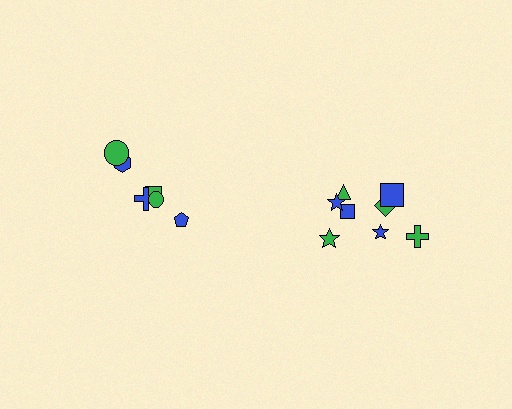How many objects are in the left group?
There are 6 objects.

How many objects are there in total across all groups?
There are 14 objects.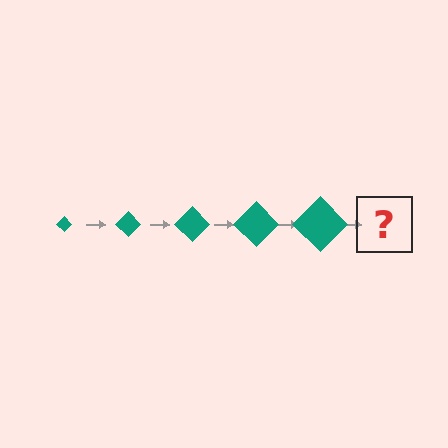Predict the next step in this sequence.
The next step is a teal diamond, larger than the previous one.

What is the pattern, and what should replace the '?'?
The pattern is that the diamond gets progressively larger each step. The '?' should be a teal diamond, larger than the previous one.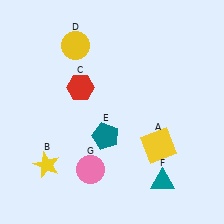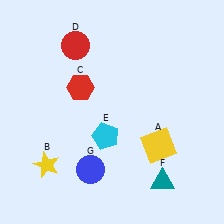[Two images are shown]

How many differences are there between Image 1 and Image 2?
There are 3 differences between the two images.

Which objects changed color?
D changed from yellow to red. E changed from teal to cyan. G changed from pink to blue.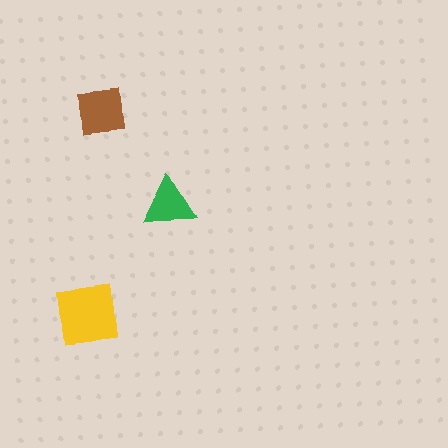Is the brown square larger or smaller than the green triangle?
Larger.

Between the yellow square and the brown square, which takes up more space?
The yellow square.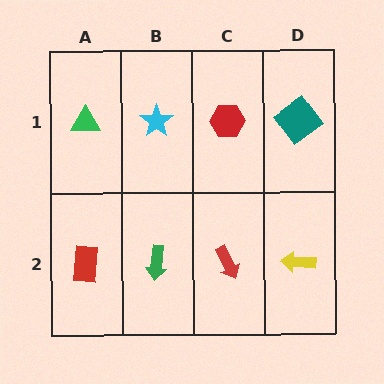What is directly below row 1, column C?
A red arrow.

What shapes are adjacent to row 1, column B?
A green arrow (row 2, column B), a green triangle (row 1, column A), a red hexagon (row 1, column C).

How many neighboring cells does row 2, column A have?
2.